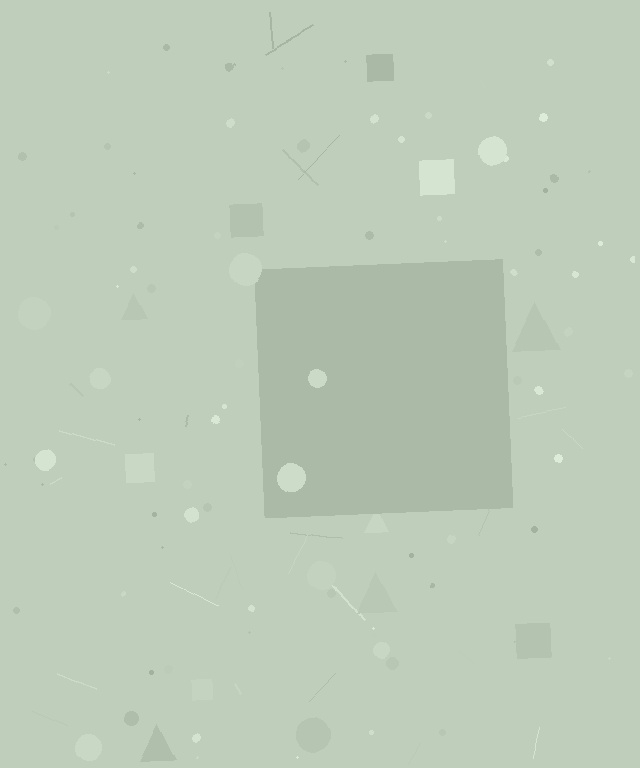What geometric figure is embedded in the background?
A square is embedded in the background.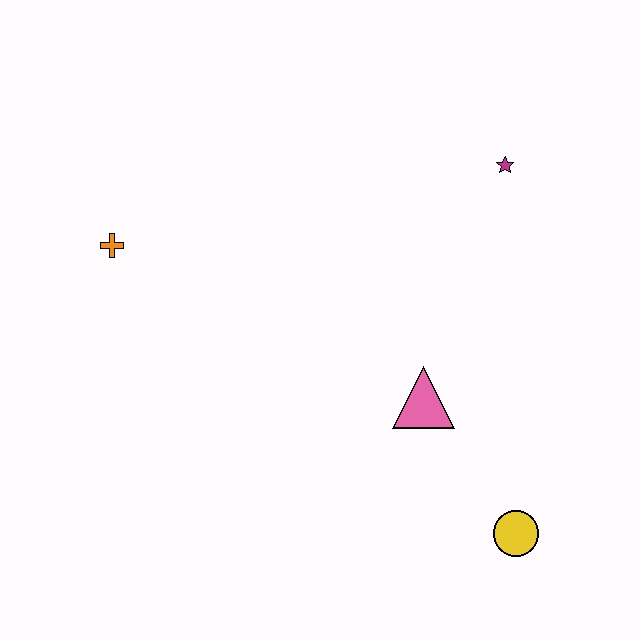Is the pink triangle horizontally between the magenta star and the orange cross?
Yes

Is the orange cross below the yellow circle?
No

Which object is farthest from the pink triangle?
The orange cross is farthest from the pink triangle.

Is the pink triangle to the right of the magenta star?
No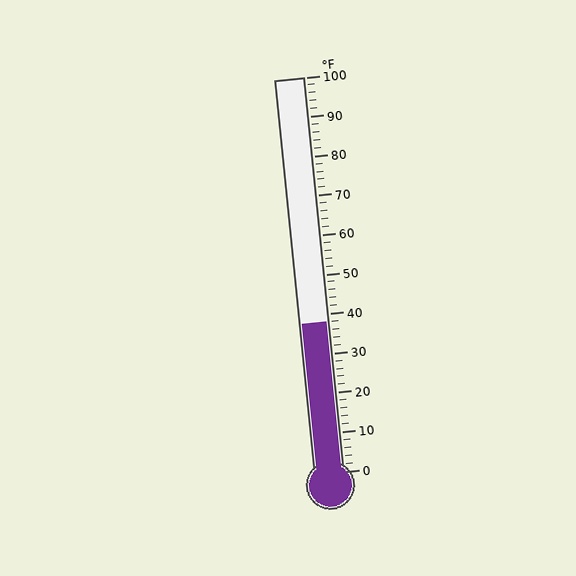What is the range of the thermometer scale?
The thermometer scale ranges from 0°F to 100°F.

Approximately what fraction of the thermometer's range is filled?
The thermometer is filled to approximately 40% of its range.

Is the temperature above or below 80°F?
The temperature is below 80°F.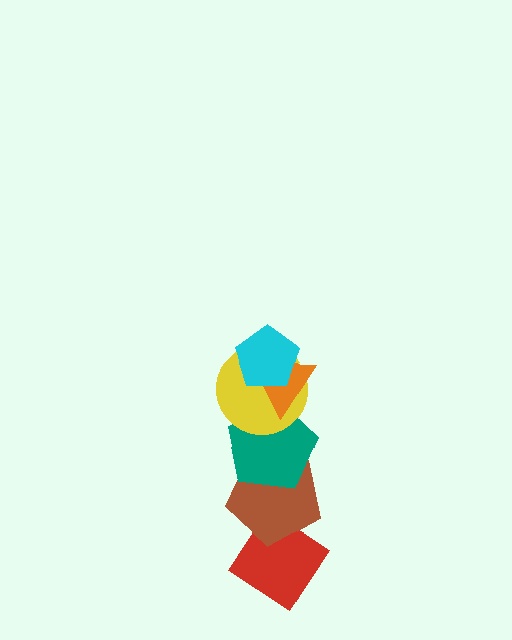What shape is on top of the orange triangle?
The cyan pentagon is on top of the orange triangle.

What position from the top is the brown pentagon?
The brown pentagon is 5th from the top.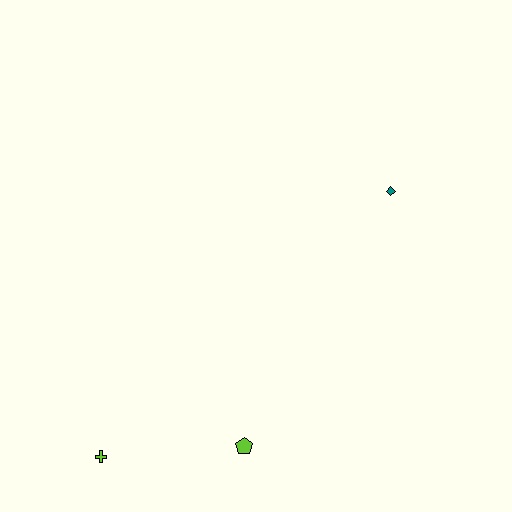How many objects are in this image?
There are 3 objects.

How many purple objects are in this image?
There are no purple objects.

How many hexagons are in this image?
There are no hexagons.